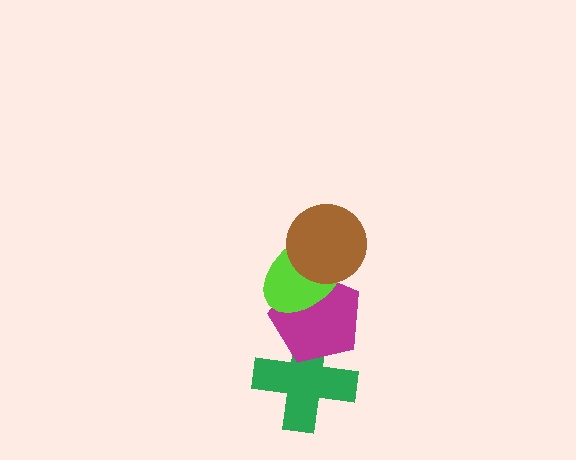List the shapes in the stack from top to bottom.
From top to bottom: the brown circle, the lime ellipse, the magenta pentagon, the green cross.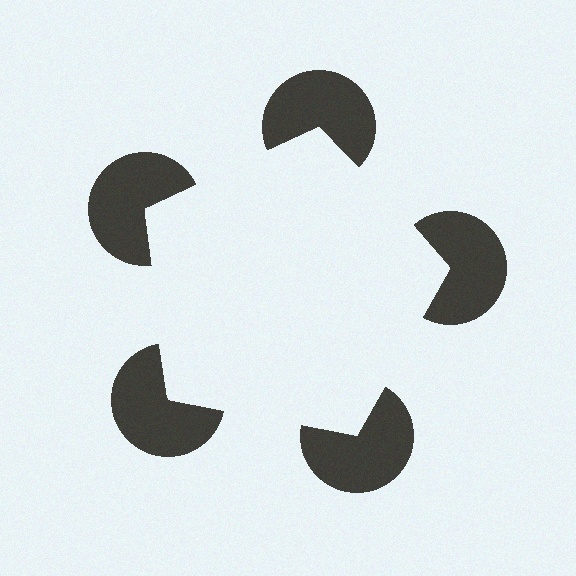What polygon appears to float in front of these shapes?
An illusory pentagon — its edges are inferred from the aligned wedge cuts in the pac-man discs, not physically drawn.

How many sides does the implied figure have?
5 sides.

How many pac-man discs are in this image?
There are 5 — one at each vertex of the illusory pentagon.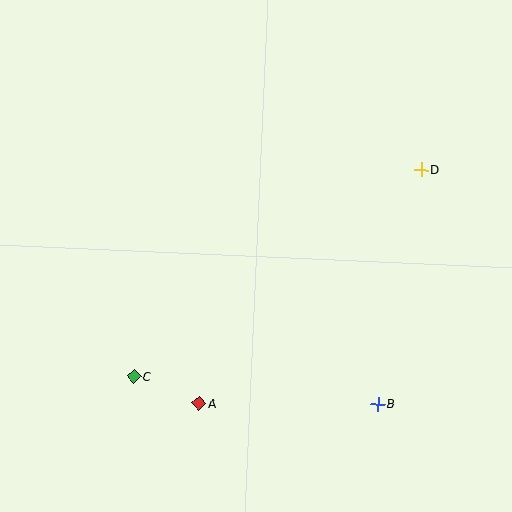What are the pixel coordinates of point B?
Point B is at (378, 404).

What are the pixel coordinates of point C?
Point C is at (134, 377).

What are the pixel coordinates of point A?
Point A is at (199, 403).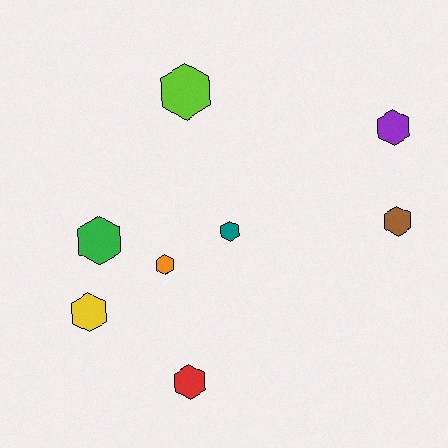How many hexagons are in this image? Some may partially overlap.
There are 8 hexagons.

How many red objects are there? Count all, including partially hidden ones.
There is 1 red object.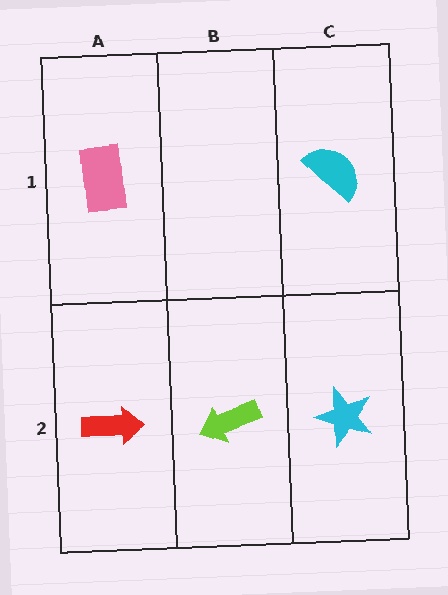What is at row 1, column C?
A cyan semicircle.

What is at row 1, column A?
A pink rectangle.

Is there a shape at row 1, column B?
No, that cell is empty.